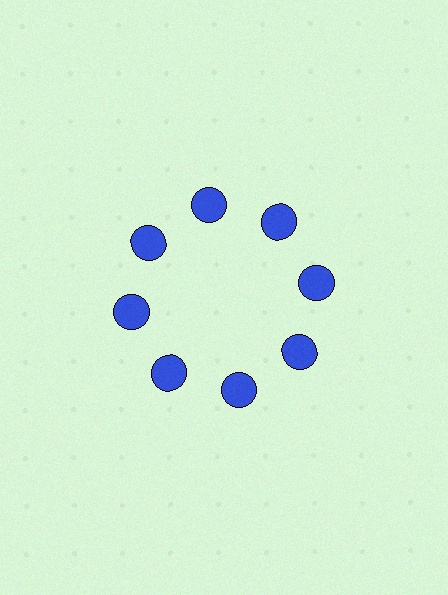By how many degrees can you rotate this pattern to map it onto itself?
The pattern maps onto itself every 45 degrees of rotation.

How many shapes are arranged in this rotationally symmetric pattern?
There are 8 shapes, arranged in 8 groups of 1.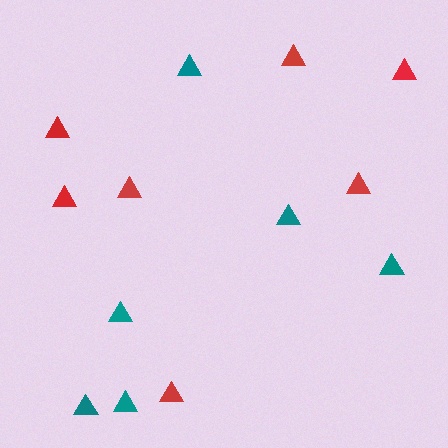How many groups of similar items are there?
There are 2 groups: one group of teal triangles (6) and one group of red triangles (7).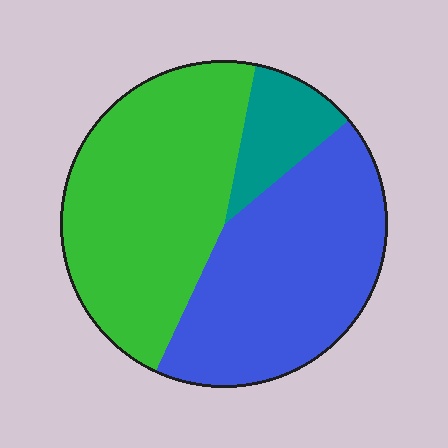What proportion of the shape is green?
Green takes up between a quarter and a half of the shape.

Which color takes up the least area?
Teal, at roughly 10%.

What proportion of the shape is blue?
Blue takes up about two fifths (2/5) of the shape.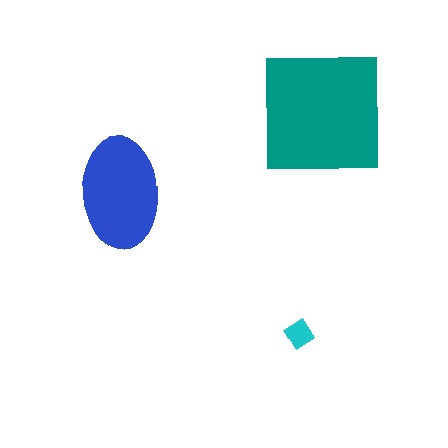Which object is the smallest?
The cyan diamond.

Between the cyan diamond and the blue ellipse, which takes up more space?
The blue ellipse.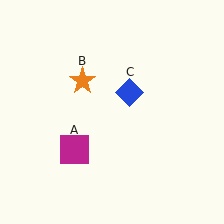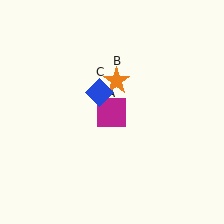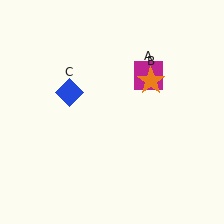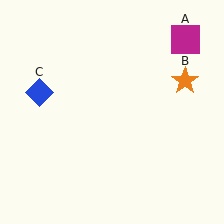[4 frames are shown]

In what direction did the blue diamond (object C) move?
The blue diamond (object C) moved left.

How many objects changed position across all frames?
3 objects changed position: magenta square (object A), orange star (object B), blue diamond (object C).